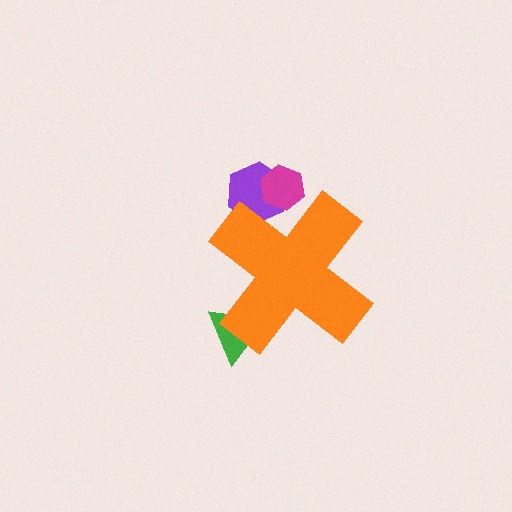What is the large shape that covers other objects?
An orange cross.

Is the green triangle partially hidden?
Yes, the green triangle is partially hidden behind the orange cross.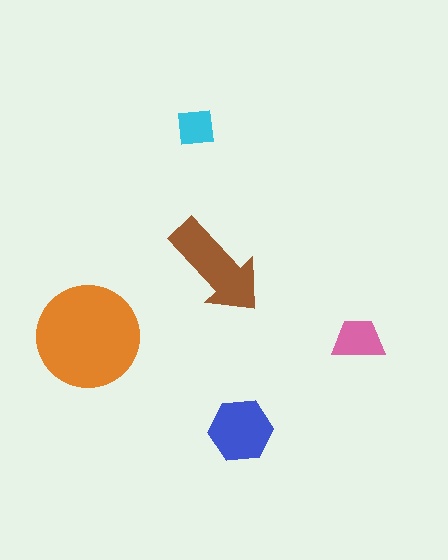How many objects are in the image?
There are 5 objects in the image.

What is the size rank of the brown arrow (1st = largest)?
2nd.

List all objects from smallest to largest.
The cyan square, the pink trapezoid, the blue hexagon, the brown arrow, the orange circle.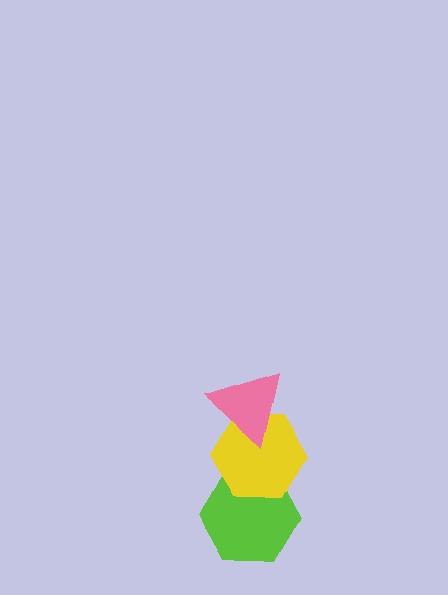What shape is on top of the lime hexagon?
The yellow hexagon is on top of the lime hexagon.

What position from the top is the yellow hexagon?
The yellow hexagon is 2nd from the top.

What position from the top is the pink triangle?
The pink triangle is 1st from the top.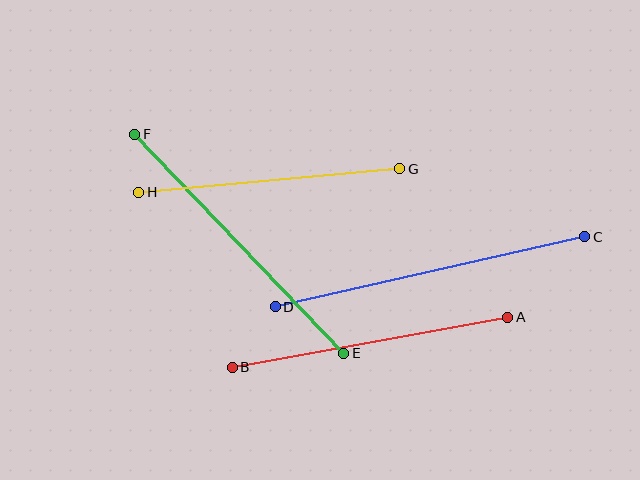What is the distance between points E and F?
The distance is approximately 303 pixels.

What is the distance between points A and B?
The distance is approximately 280 pixels.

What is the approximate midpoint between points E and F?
The midpoint is at approximately (239, 244) pixels.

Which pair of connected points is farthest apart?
Points C and D are farthest apart.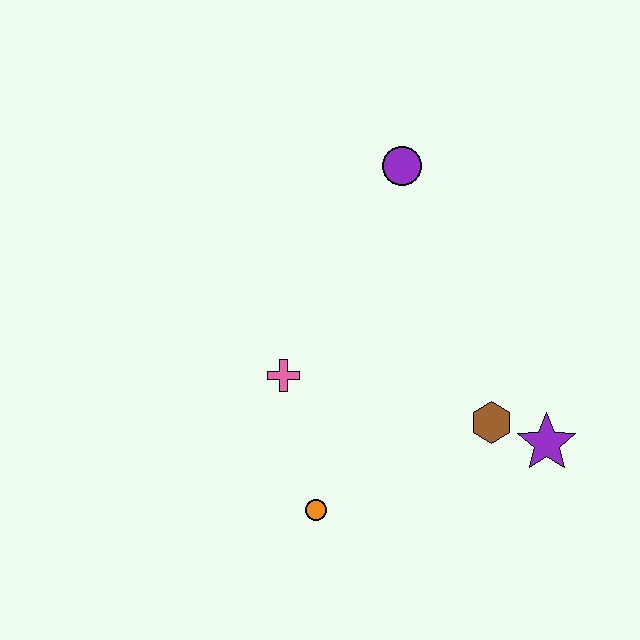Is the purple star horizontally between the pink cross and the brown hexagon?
No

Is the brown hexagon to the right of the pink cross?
Yes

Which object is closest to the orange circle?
The pink cross is closest to the orange circle.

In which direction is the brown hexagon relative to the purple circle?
The brown hexagon is below the purple circle.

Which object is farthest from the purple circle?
The orange circle is farthest from the purple circle.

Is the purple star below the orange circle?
No